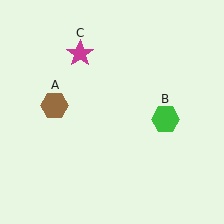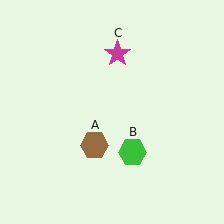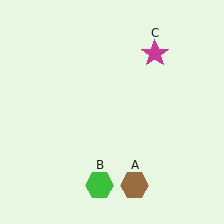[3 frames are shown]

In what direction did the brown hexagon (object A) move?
The brown hexagon (object A) moved down and to the right.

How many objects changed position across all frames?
3 objects changed position: brown hexagon (object A), green hexagon (object B), magenta star (object C).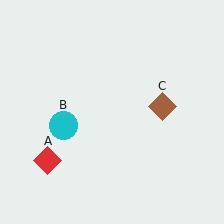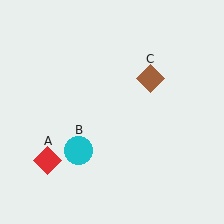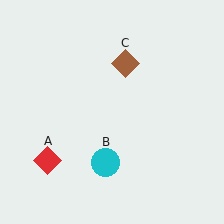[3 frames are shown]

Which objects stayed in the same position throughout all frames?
Red diamond (object A) remained stationary.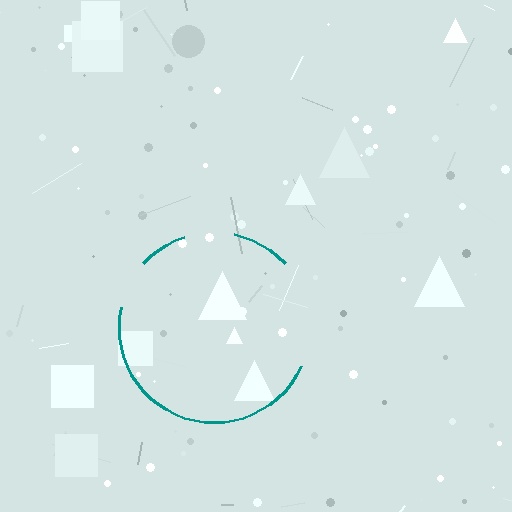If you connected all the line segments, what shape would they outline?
They would outline a circle.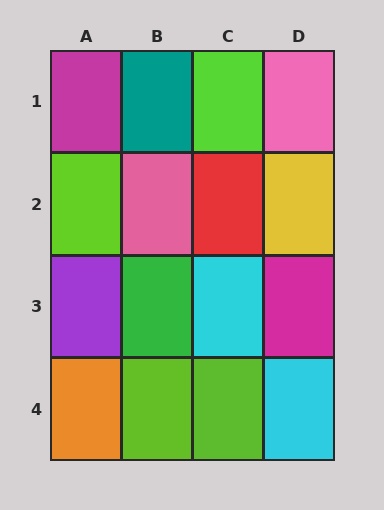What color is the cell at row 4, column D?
Cyan.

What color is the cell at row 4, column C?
Lime.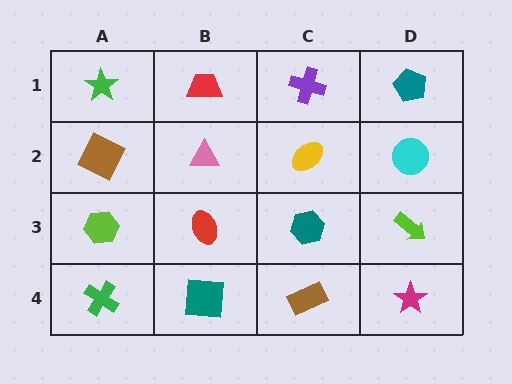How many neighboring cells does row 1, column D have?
2.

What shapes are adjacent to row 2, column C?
A purple cross (row 1, column C), a teal hexagon (row 3, column C), a pink triangle (row 2, column B), a cyan circle (row 2, column D).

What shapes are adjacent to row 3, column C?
A yellow ellipse (row 2, column C), a brown rectangle (row 4, column C), a red ellipse (row 3, column B), a lime arrow (row 3, column D).